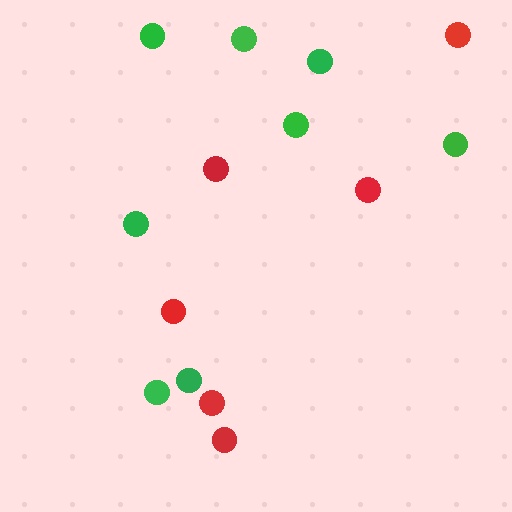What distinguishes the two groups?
There are 2 groups: one group of red circles (6) and one group of green circles (8).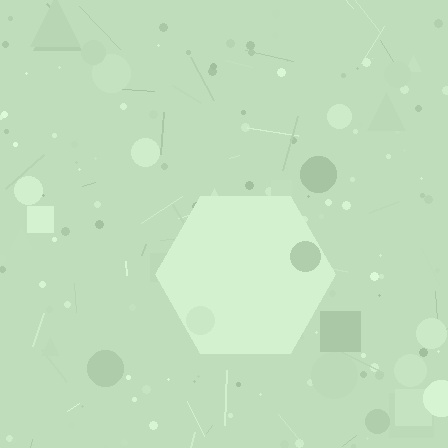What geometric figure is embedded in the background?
A hexagon is embedded in the background.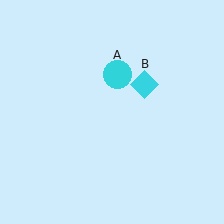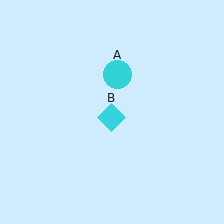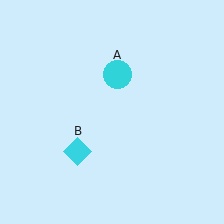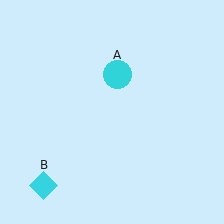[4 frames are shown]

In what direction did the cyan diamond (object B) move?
The cyan diamond (object B) moved down and to the left.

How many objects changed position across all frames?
1 object changed position: cyan diamond (object B).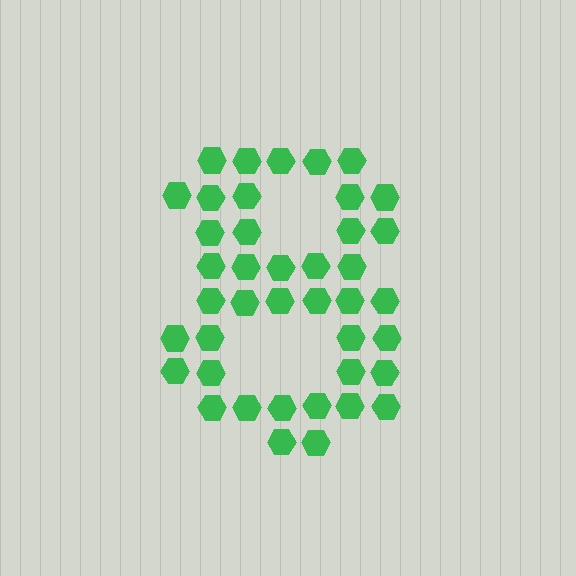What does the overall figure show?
The overall figure shows the digit 8.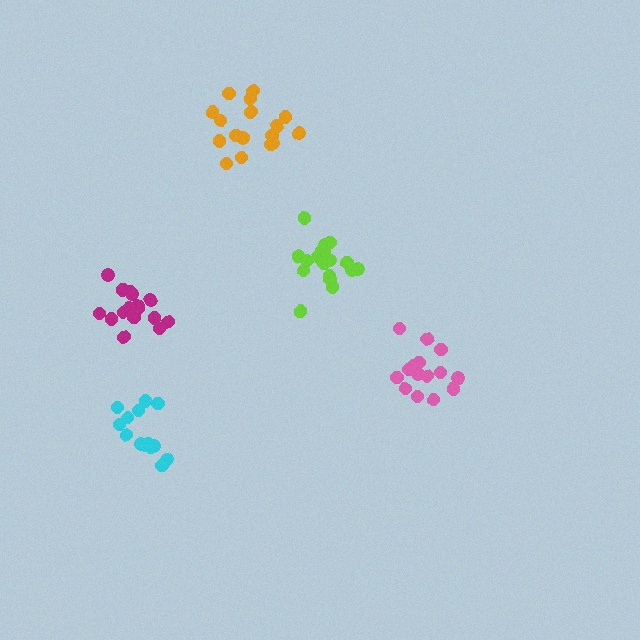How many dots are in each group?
Group 1: 18 dots, Group 2: 16 dots, Group 3: 15 dots, Group 4: 18 dots, Group 5: 14 dots (81 total).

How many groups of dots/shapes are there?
There are 5 groups.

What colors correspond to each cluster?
The clusters are colored: lime, magenta, pink, orange, cyan.